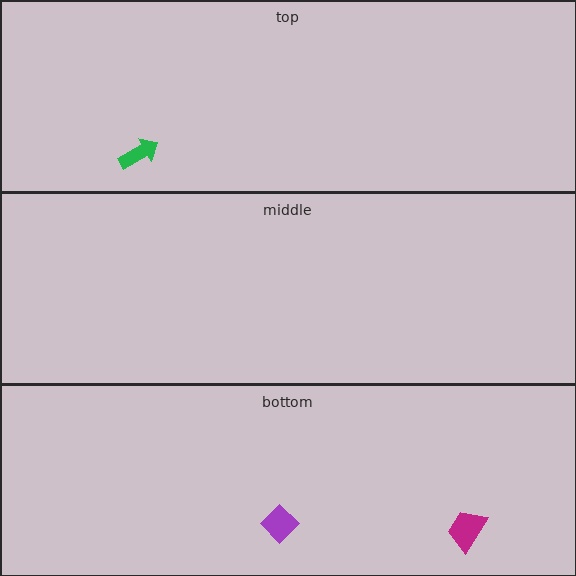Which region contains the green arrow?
The top region.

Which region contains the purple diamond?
The bottom region.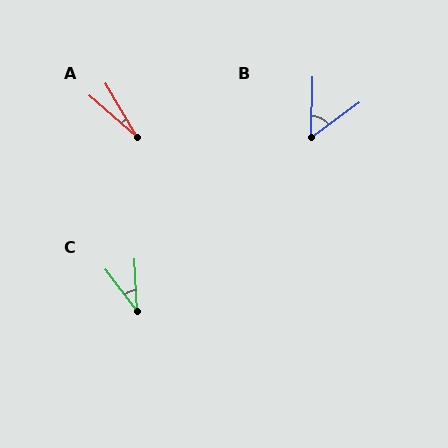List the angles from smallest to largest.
A (18°), C (35°), B (52°).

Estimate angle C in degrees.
Approximately 35 degrees.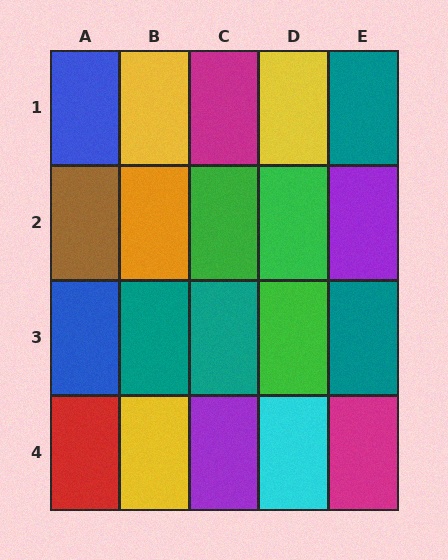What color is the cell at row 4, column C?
Purple.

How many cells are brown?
1 cell is brown.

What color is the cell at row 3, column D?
Green.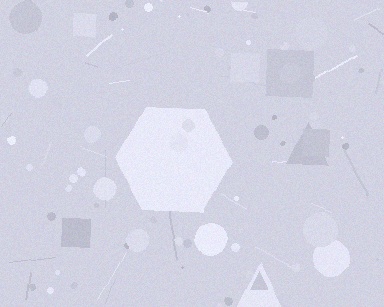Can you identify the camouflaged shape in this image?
The camouflaged shape is a hexagon.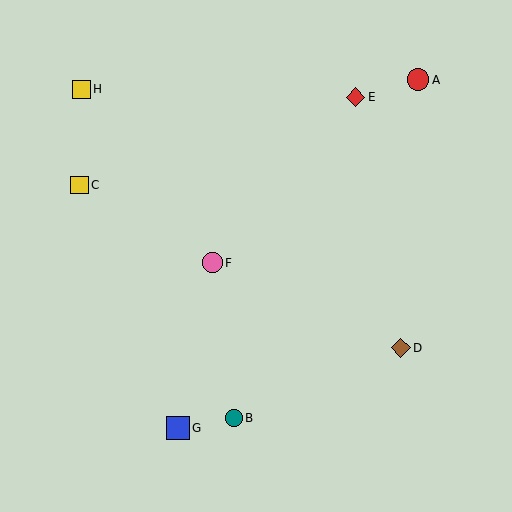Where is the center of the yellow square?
The center of the yellow square is at (79, 185).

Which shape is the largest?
The blue square (labeled G) is the largest.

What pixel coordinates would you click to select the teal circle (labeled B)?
Click at (234, 418) to select the teal circle B.